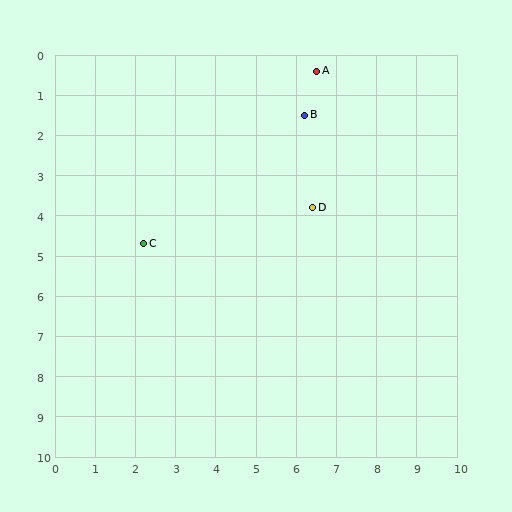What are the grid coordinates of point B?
Point B is at approximately (6.2, 1.5).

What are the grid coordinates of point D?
Point D is at approximately (6.4, 3.8).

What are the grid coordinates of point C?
Point C is at approximately (2.2, 4.7).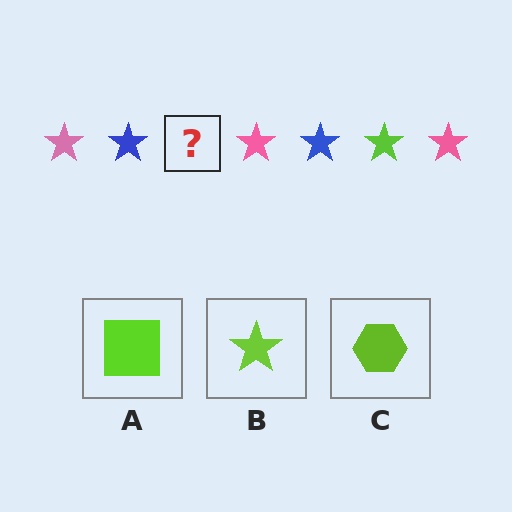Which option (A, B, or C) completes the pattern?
B.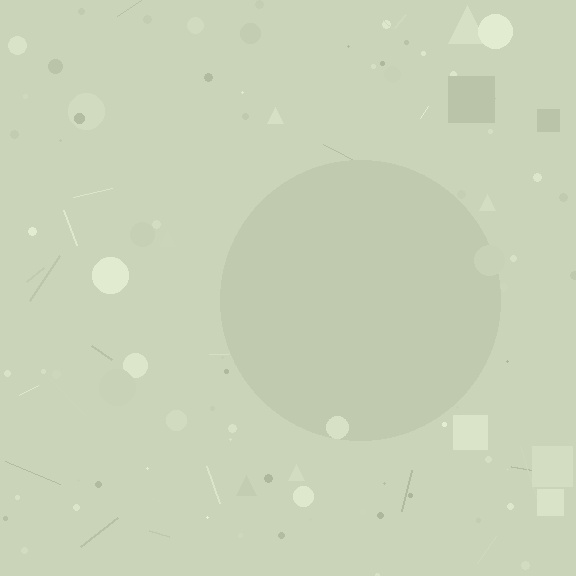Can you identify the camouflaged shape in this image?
The camouflaged shape is a circle.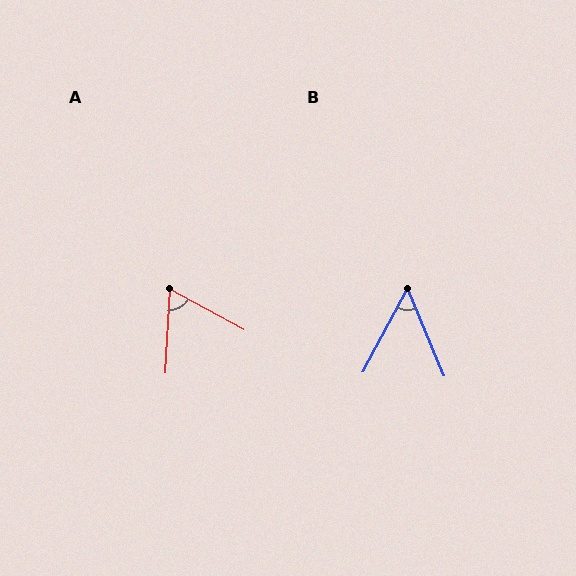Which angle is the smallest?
B, at approximately 50 degrees.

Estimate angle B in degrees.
Approximately 50 degrees.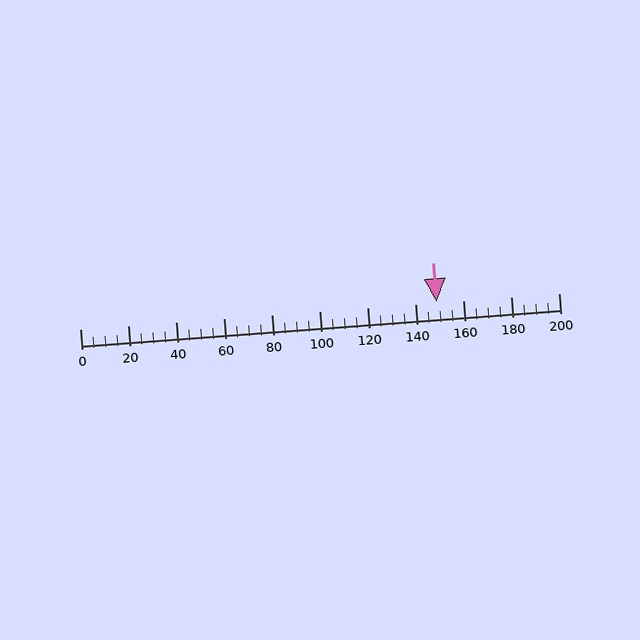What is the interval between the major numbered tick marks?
The major tick marks are spaced 20 units apart.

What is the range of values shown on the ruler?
The ruler shows values from 0 to 200.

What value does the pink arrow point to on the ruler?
The pink arrow points to approximately 149.